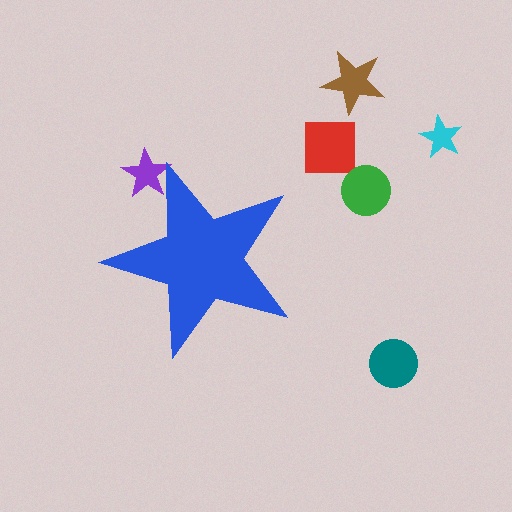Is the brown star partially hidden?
No, the brown star is fully visible.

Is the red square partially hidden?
No, the red square is fully visible.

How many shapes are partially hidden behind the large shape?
1 shape is partially hidden.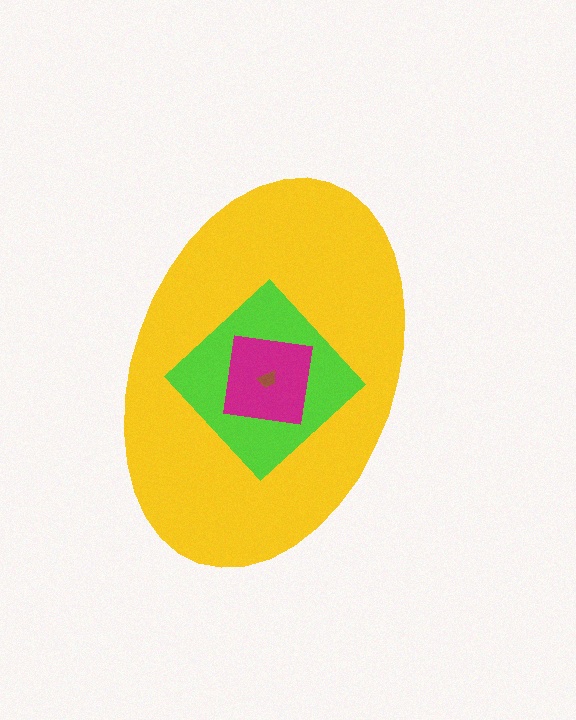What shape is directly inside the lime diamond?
The magenta square.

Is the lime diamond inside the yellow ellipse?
Yes.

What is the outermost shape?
The yellow ellipse.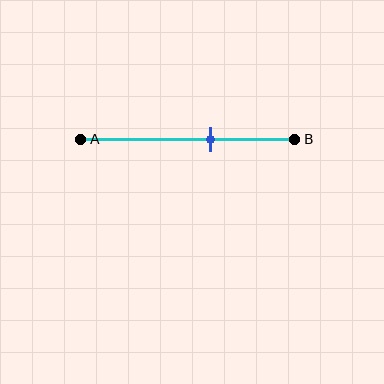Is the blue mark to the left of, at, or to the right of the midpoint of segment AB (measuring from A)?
The blue mark is to the right of the midpoint of segment AB.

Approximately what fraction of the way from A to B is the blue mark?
The blue mark is approximately 60% of the way from A to B.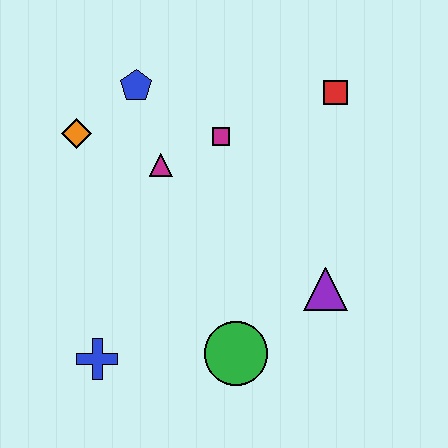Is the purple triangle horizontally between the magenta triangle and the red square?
Yes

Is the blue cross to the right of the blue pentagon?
No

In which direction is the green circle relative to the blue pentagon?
The green circle is below the blue pentagon.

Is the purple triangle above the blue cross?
Yes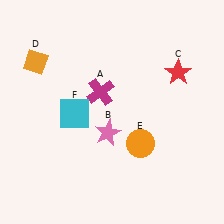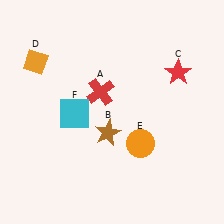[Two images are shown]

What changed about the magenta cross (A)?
In Image 1, A is magenta. In Image 2, it changed to red.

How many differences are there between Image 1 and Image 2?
There are 2 differences between the two images.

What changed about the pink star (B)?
In Image 1, B is pink. In Image 2, it changed to brown.